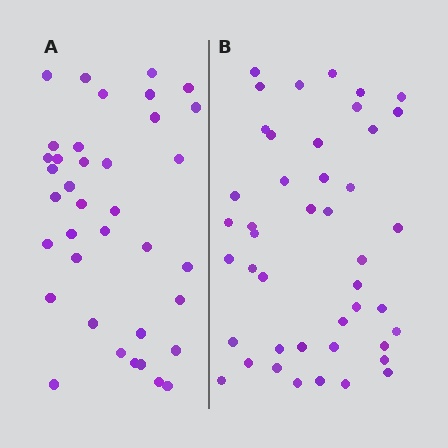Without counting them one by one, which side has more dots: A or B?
Region B (the right region) has more dots.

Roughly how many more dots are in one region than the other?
Region B has roughly 8 or so more dots than region A.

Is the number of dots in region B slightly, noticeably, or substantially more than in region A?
Region B has only slightly more — the two regions are fairly close. The ratio is roughly 1.2 to 1.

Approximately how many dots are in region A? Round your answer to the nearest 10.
About 40 dots. (The exact count is 37, which rounds to 40.)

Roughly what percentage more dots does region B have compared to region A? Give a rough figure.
About 20% more.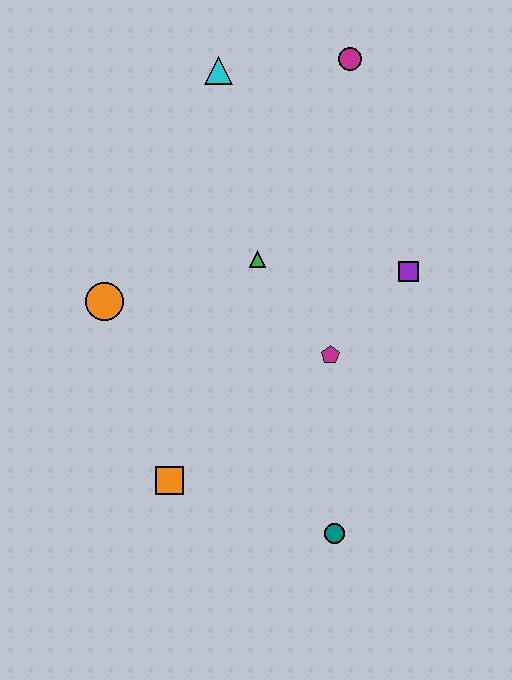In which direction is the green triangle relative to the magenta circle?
The green triangle is below the magenta circle.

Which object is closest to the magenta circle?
The cyan triangle is closest to the magenta circle.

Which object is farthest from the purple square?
The orange square is farthest from the purple square.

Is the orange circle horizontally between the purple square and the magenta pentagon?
No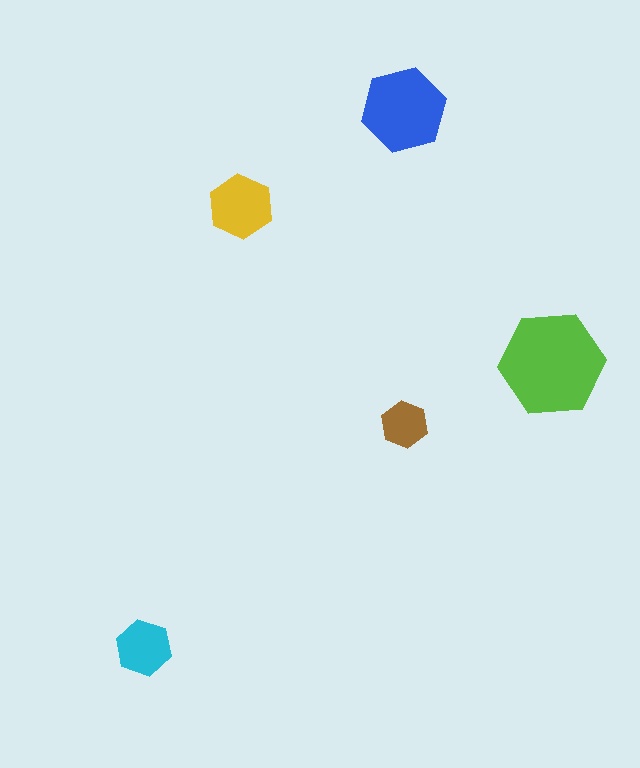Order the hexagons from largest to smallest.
the lime one, the blue one, the yellow one, the cyan one, the brown one.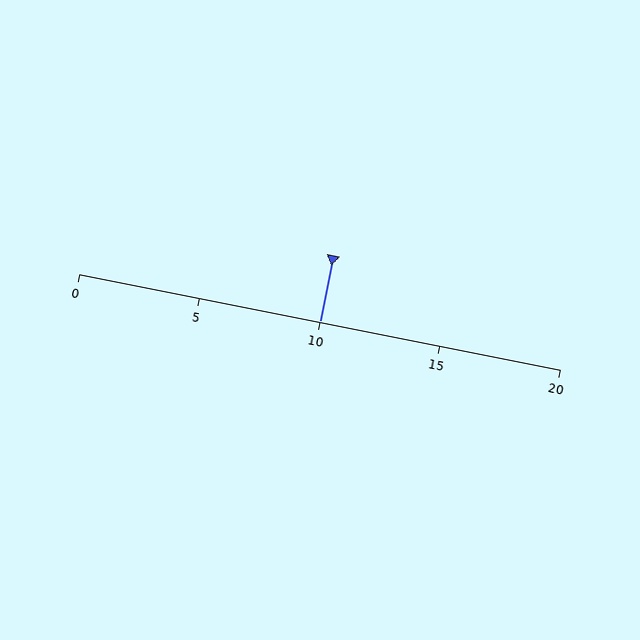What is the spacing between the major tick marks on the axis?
The major ticks are spaced 5 apart.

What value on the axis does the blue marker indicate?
The marker indicates approximately 10.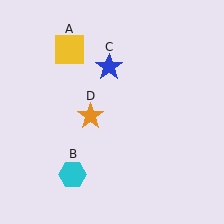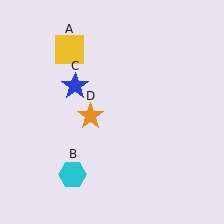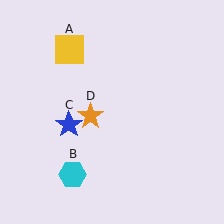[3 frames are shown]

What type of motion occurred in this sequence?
The blue star (object C) rotated counterclockwise around the center of the scene.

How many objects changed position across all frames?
1 object changed position: blue star (object C).